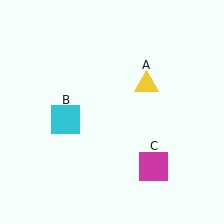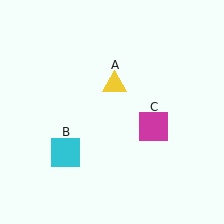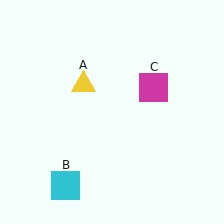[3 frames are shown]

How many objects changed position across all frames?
3 objects changed position: yellow triangle (object A), cyan square (object B), magenta square (object C).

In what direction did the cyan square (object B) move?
The cyan square (object B) moved down.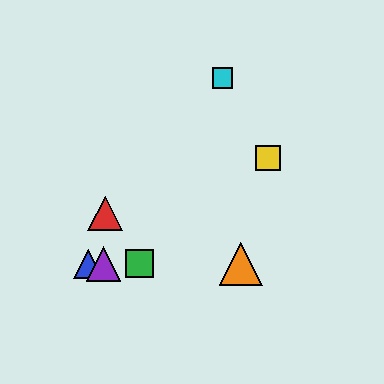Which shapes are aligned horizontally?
The blue triangle, the green square, the purple triangle, the orange triangle are aligned horizontally.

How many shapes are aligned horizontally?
4 shapes (the blue triangle, the green square, the purple triangle, the orange triangle) are aligned horizontally.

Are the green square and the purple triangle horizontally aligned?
Yes, both are at y≈264.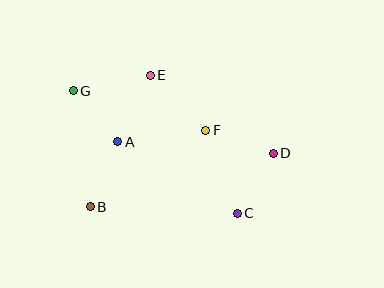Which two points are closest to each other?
Points A and G are closest to each other.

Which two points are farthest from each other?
Points D and G are farthest from each other.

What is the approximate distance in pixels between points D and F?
The distance between D and F is approximately 71 pixels.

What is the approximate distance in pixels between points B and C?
The distance between B and C is approximately 147 pixels.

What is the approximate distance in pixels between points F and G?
The distance between F and G is approximately 138 pixels.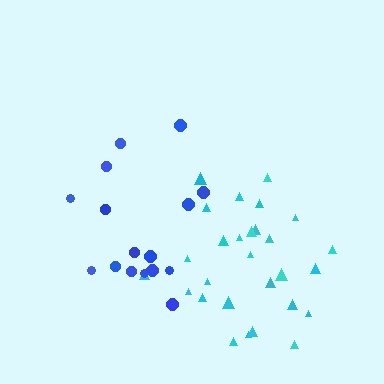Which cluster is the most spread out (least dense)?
Blue.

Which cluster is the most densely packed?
Cyan.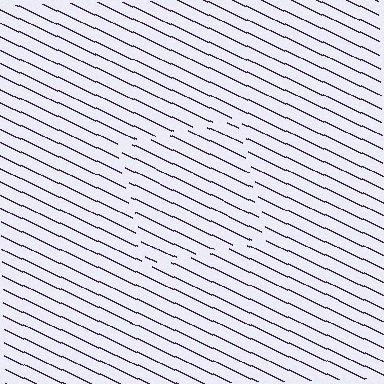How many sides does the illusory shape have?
4 sides — the line-ends trace a square.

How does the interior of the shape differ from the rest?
The interior of the shape contains the same grating, shifted by half a period — the contour is defined by the phase discontinuity where line-ends from the inner and outer gratings abut.